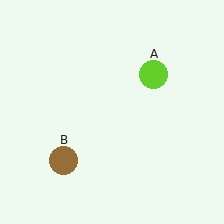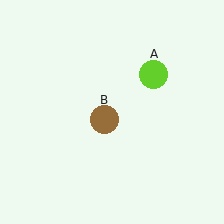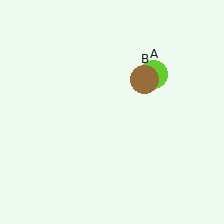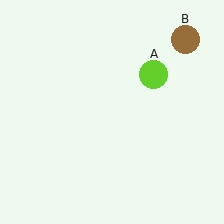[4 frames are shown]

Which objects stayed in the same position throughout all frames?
Lime circle (object A) remained stationary.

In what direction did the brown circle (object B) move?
The brown circle (object B) moved up and to the right.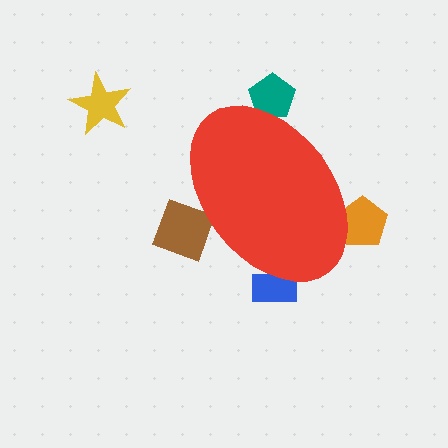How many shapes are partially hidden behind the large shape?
4 shapes are partially hidden.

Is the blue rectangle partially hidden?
Yes, the blue rectangle is partially hidden behind the red ellipse.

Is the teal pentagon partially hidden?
Yes, the teal pentagon is partially hidden behind the red ellipse.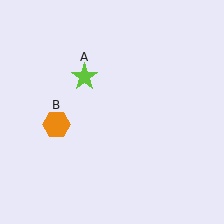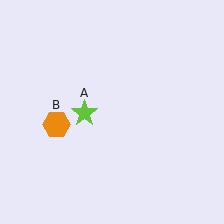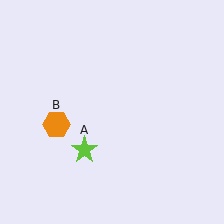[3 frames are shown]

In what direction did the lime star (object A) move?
The lime star (object A) moved down.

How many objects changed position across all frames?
1 object changed position: lime star (object A).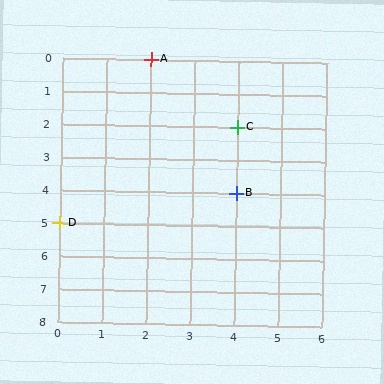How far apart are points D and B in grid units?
Points D and B are 4 columns and 1 row apart (about 4.1 grid units diagonally).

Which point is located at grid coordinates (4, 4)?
Point B is at (4, 4).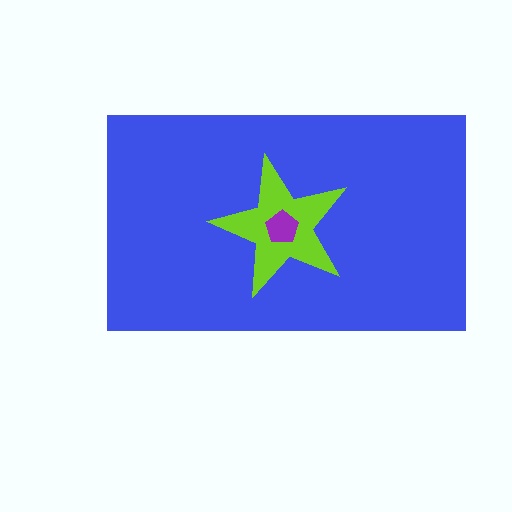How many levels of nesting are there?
3.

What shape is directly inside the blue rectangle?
The lime star.